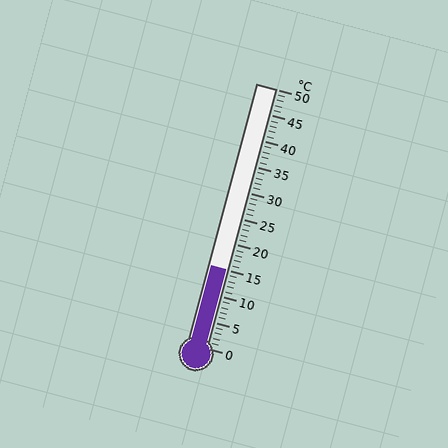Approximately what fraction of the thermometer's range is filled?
The thermometer is filled to approximately 30% of its range.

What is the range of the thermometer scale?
The thermometer scale ranges from 0°C to 50°C.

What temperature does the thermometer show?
The thermometer shows approximately 15°C.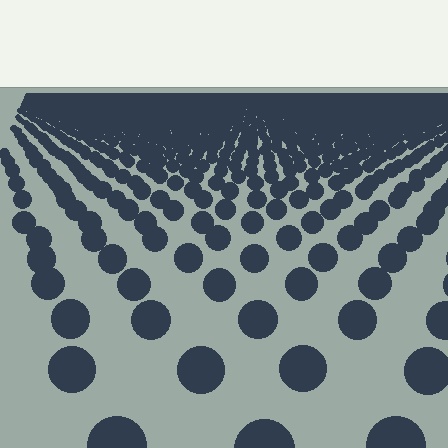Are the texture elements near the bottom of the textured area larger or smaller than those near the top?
Larger. Near the bottom, elements are closer to the viewer and appear at a bigger on-screen size.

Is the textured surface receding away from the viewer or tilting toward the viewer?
The surface is receding away from the viewer. Texture elements get smaller and denser toward the top.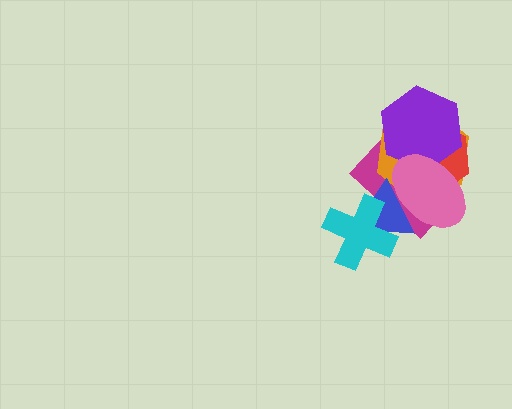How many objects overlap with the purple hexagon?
4 objects overlap with the purple hexagon.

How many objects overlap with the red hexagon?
4 objects overlap with the red hexagon.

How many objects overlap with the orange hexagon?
5 objects overlap with the orange hexagon.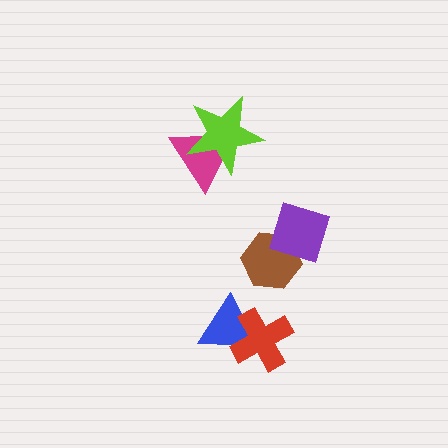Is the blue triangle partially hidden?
Yes, it is partially covered by another shape.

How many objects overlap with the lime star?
1 object overlaps with the lime star.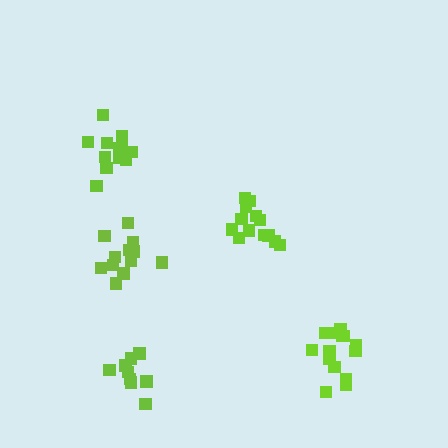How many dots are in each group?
Group 1: 13 dots, Group 2: 15 dots, Group 3: 14 dots, Group 4: 9 dots, Group 5: 13 dots (64 total).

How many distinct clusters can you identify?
There are 5 distinct clusters.